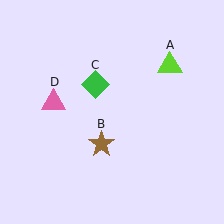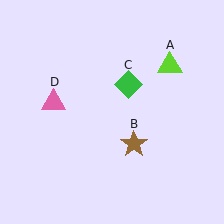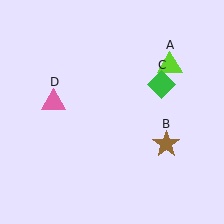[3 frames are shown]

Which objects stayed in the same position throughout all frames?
Lime triangle (object A) and pink triangle (object D) remained stationary.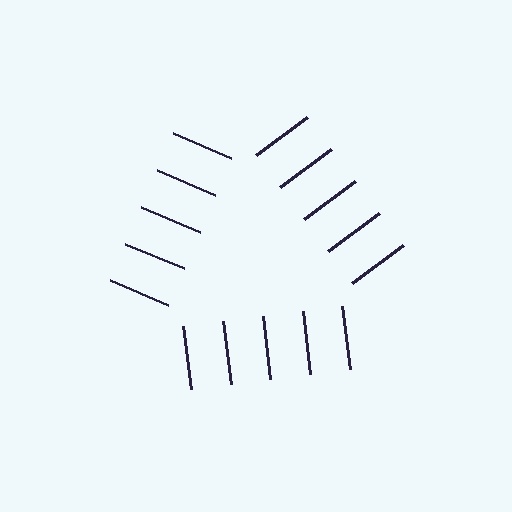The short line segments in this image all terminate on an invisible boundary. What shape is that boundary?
An illusory triangle — the line segments terminate on its edges but no continuous stroke is drawn.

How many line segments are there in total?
15 — 5 along each of the 3 edges.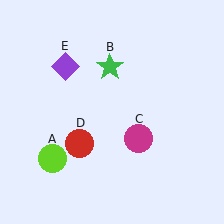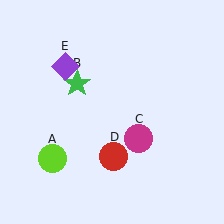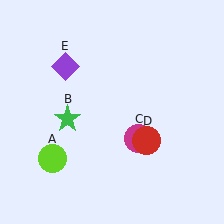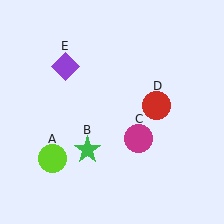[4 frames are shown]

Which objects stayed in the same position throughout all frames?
Lime circle (object A) and magenta circle (object C) and purple diamond (object E) remained stationary.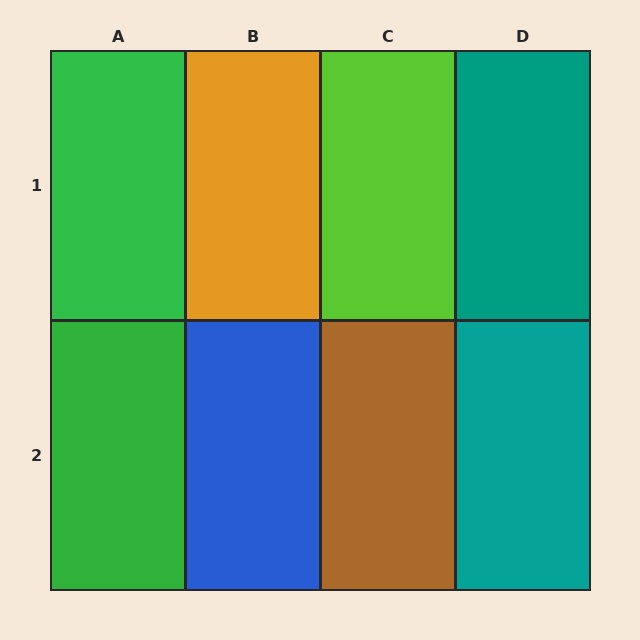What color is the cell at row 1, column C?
Lime.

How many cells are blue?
1 cell is blue.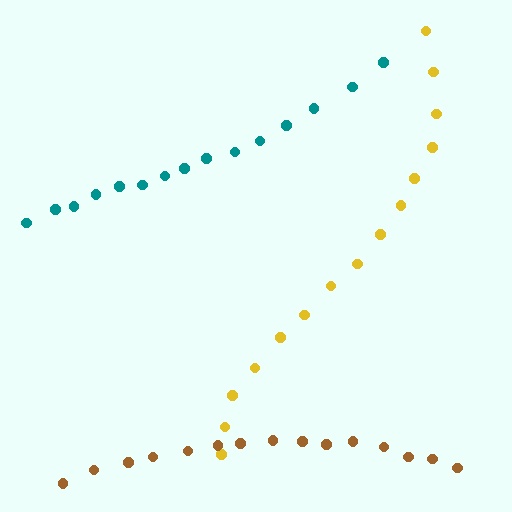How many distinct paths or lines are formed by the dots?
There are 3 distinct paths.